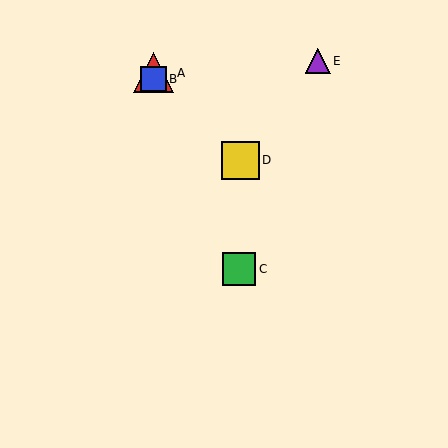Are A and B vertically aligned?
Yes, both are at x≈154.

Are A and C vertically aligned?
No, A is at x≈154 and C is at x≈239.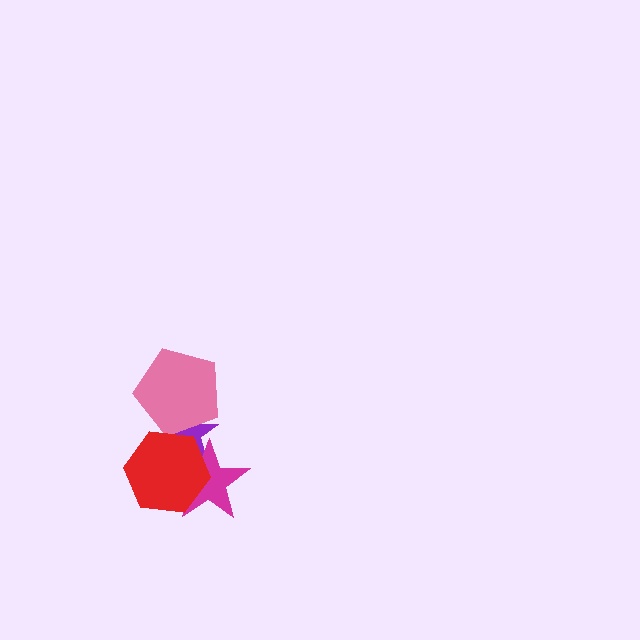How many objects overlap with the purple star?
3 objects overlap with the purple star.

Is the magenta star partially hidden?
Yes, it is partially covered by another shape.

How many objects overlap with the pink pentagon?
1 object overlaps with the pink pentagon.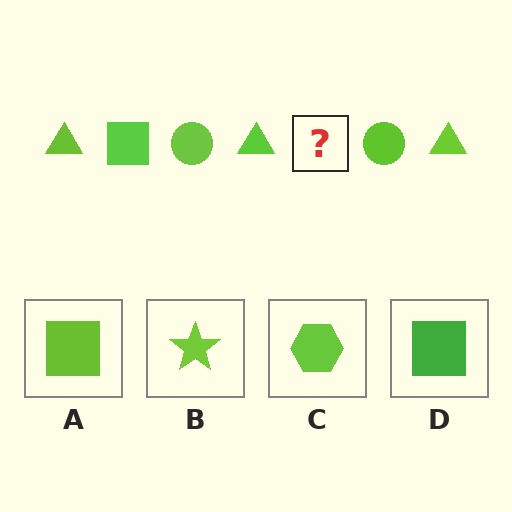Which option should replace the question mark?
Option A.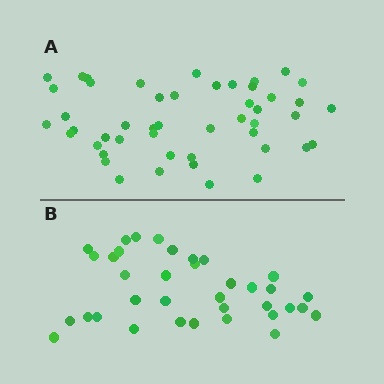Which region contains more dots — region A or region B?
Region A (the top region) has more dots.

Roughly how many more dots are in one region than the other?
Region A has roughly 12 or so more dots than region B.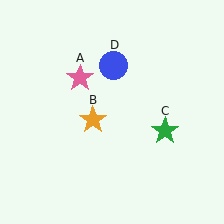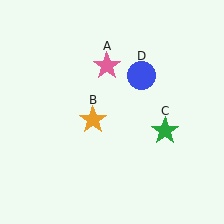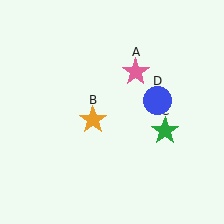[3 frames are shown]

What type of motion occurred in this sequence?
The pink star (object A), blue circle (object D) rotated clockwise around the center of the scene.